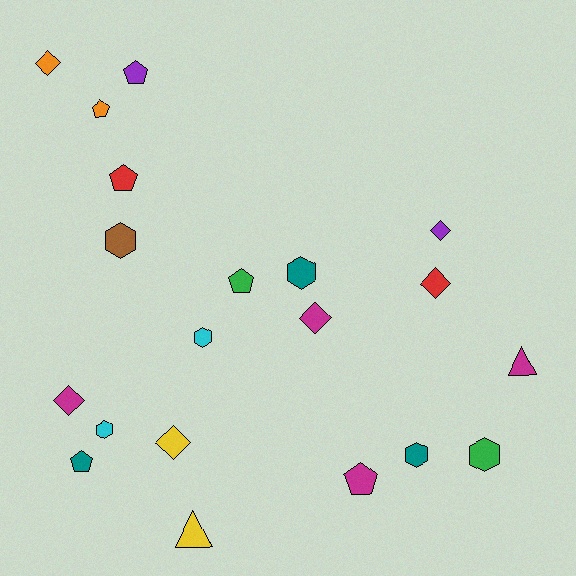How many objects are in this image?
There are 20 objects.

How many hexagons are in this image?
There are 6 hexagons.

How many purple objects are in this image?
There are 2 purple objects.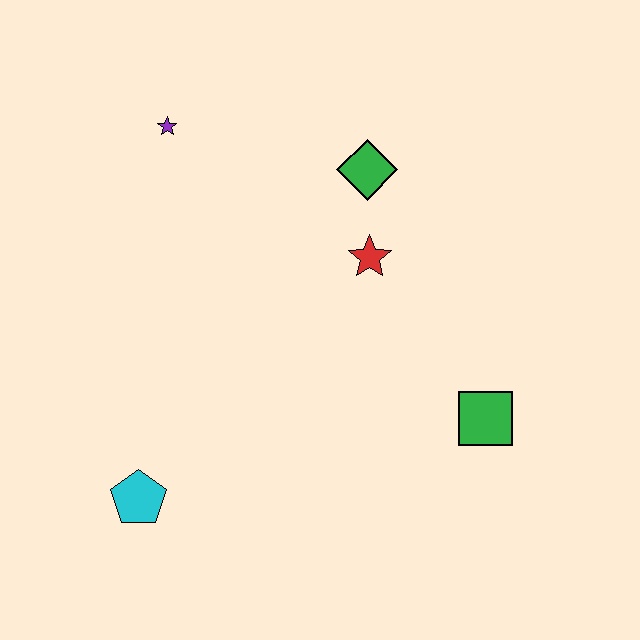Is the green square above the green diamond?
No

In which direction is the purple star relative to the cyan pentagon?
The purple star is above the cyan pentagon.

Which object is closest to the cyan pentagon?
The red star is closest to the cyan pentagon.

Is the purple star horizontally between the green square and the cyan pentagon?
Yes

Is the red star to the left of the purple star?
No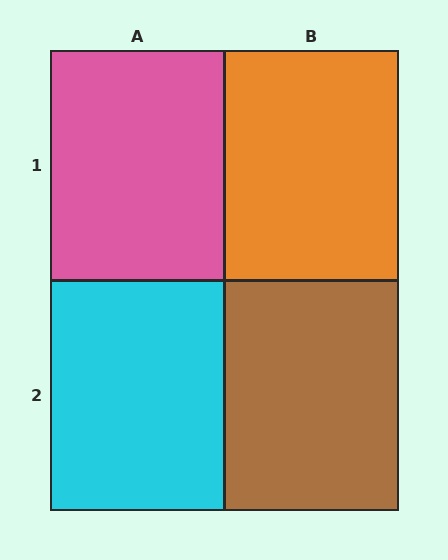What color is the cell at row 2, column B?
Brown.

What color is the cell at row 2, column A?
Cyan.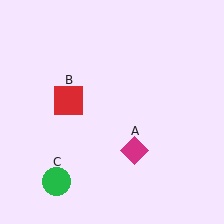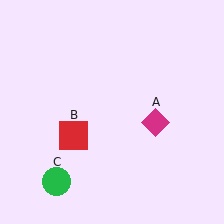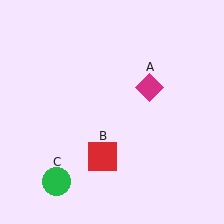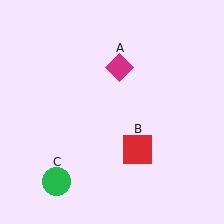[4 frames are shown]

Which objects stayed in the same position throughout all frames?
Green circle (object C) remained stationary.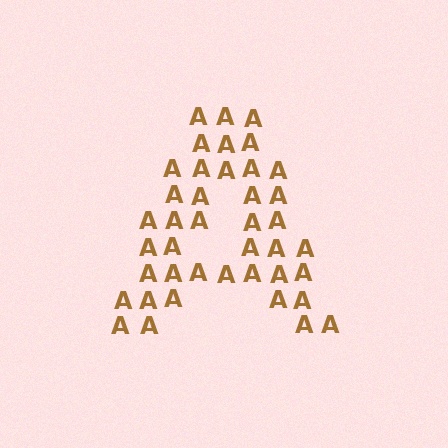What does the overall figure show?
The overall figure shows the letter A.